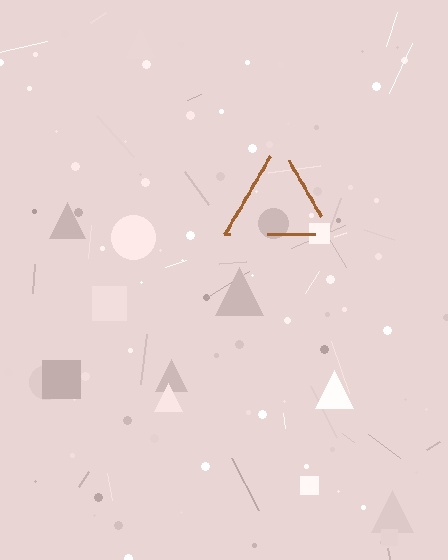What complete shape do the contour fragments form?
The contour fragments form a triangle.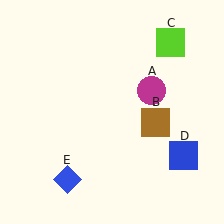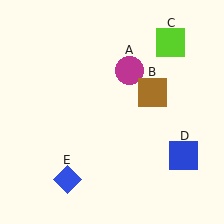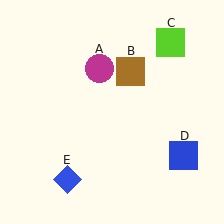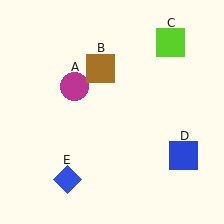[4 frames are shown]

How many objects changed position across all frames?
2 objects changed position: magenta circle (object A), brown square (object B).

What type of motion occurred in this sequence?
The magenta circle (object A), brown square (object B) rotated counterclockwise around the center of the scene.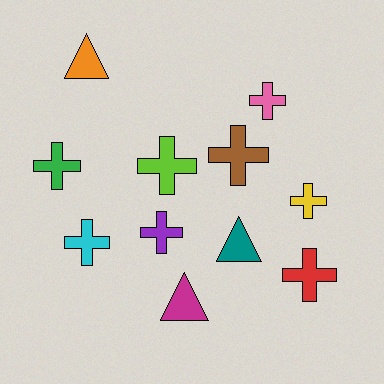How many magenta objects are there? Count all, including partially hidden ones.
There is 1 magenta object.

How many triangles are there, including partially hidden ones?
There are 3 triangles.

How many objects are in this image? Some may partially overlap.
There are 11 objects.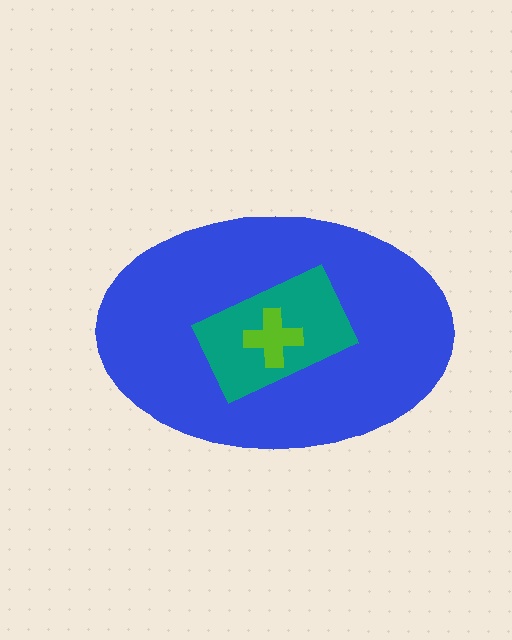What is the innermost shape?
The lime cross.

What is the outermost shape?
The blue ellipse.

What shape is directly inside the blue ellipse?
The teal rectangle.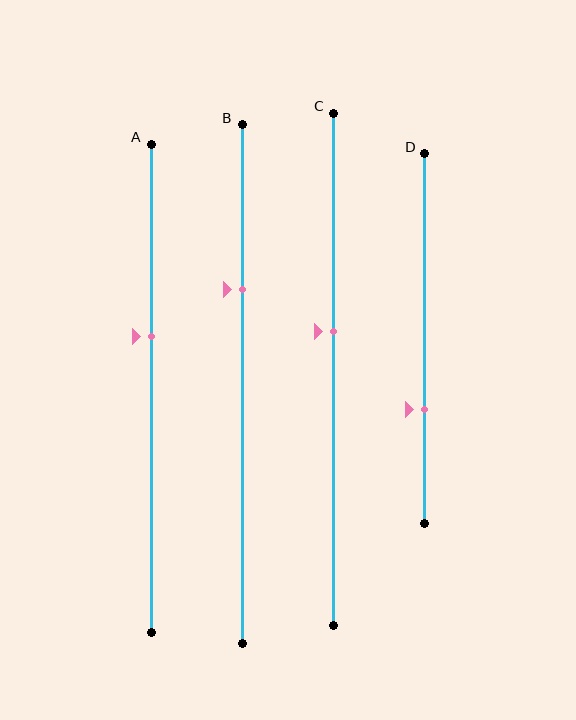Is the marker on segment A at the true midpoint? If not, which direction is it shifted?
No, the marker on segment A is shifted upward by about 11% of the segment length.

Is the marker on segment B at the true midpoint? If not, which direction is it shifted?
No, the marker on segment B is shifted upward by about 18% of the segment length.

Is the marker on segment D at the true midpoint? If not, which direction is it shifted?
No, the marker on segment D is shifted downward by about 19% of the segment length.